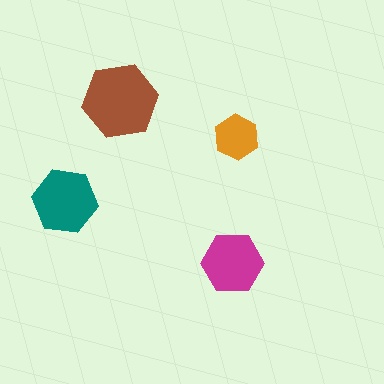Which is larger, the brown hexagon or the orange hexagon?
The brown one.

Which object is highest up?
The brown hexagon is topmost.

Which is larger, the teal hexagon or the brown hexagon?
The brown one.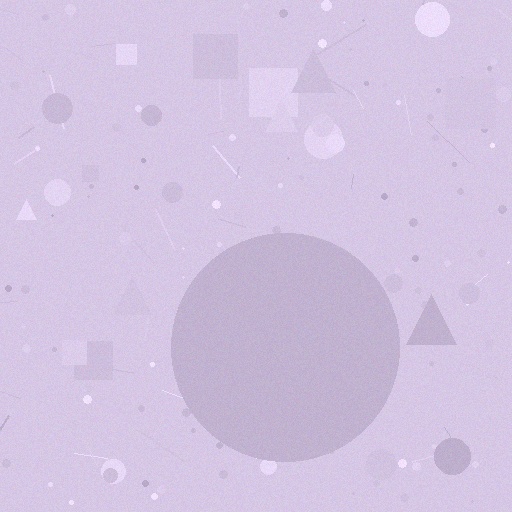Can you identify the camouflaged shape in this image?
The camouflaged shape is a circle.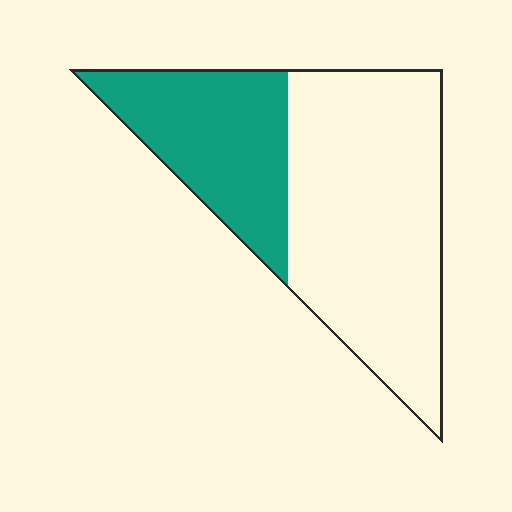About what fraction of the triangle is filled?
About one third (1/3).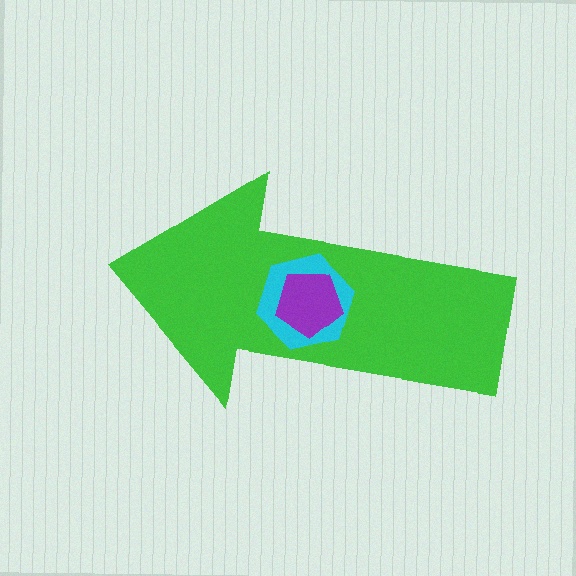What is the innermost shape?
The purple pentagon.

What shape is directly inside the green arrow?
The cyan hexagon.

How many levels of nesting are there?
3.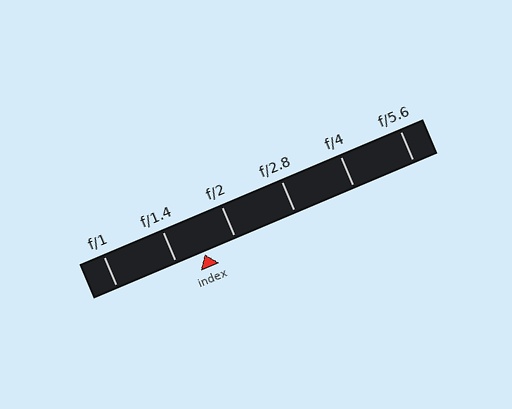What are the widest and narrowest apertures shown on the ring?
The widest aperture shown is f/1 and the narrowest is f/5.6.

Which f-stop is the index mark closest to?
The index mark is closest to f/1.4.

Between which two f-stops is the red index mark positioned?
The index mark is between f/1.4 and f/2.